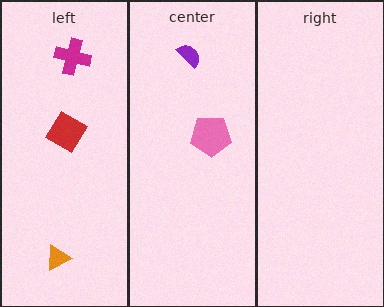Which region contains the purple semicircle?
The center region.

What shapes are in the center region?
The purple semicircle, the pink pentagon.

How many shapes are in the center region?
2.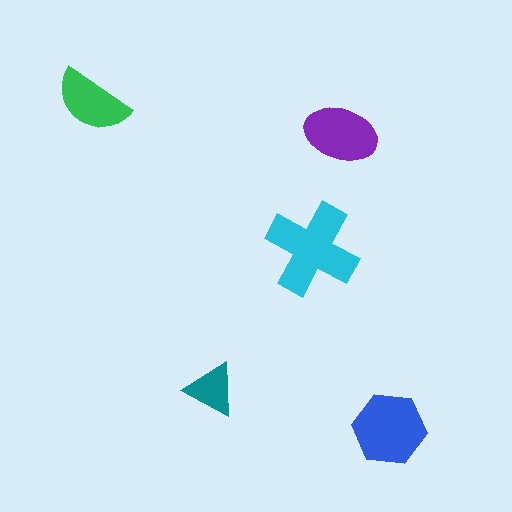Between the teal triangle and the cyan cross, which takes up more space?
The cyan cross.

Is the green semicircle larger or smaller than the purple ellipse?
Smaller.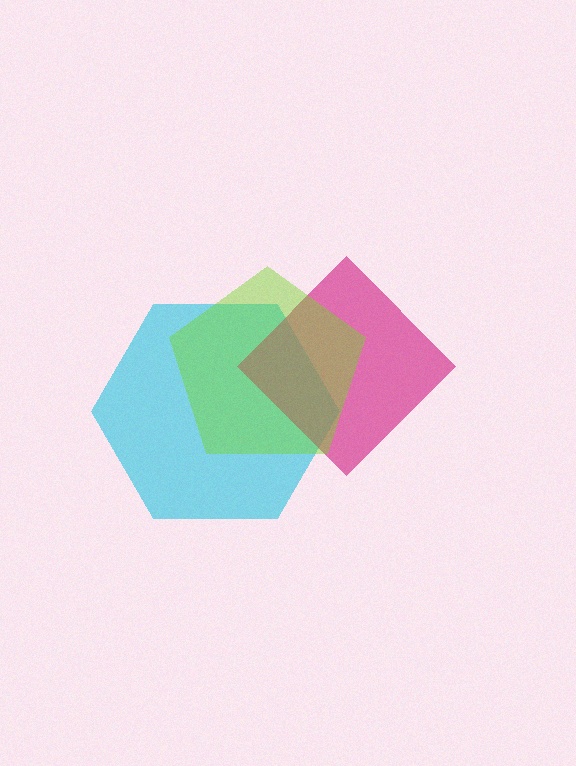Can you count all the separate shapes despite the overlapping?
Yes, there are 3 separate shapes.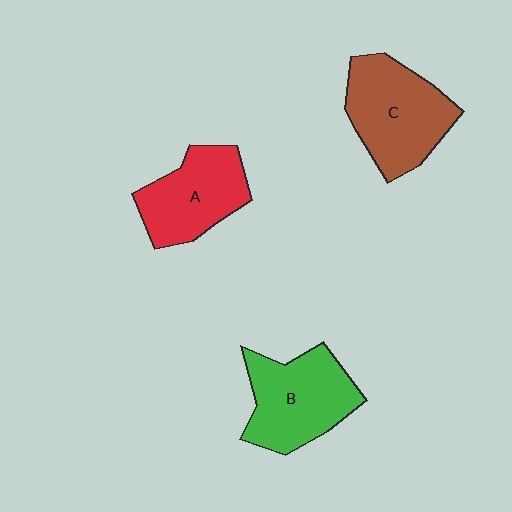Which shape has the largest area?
Shape C (brown).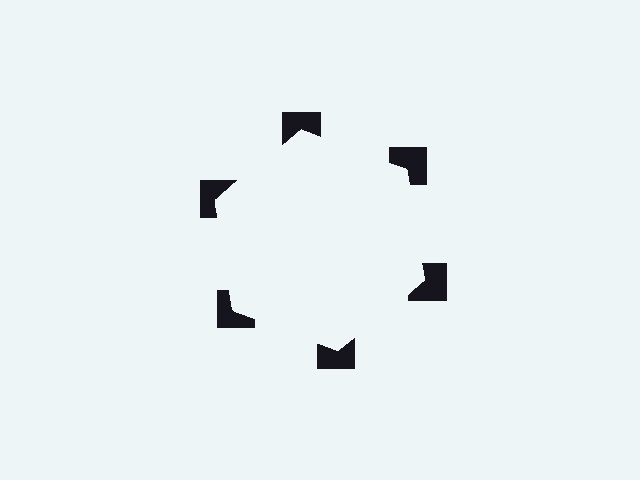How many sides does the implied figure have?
6 sides.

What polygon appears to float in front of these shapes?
An illusory hexagon — its edges are inferred from the aligned wedge cuts in the notched squares, not physically drawn.